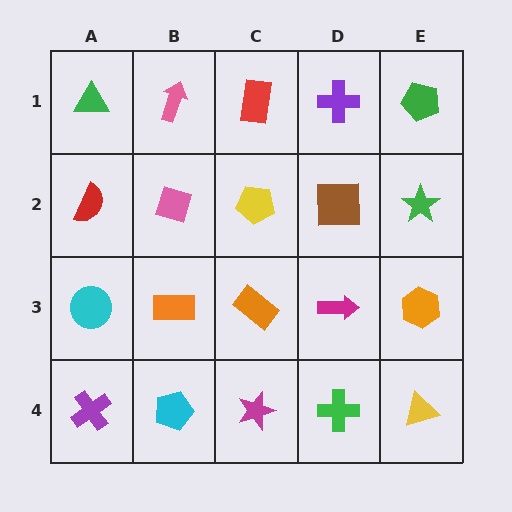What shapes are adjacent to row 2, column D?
A purple cross (row 1, column D), a magenta arrow (row 3, column D), a yellow pentagon (row 2, column C), a green star (row 2, column E).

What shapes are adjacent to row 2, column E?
A green pentagon (row 1, column E), an orange hexagon (row 3, column E), a brown square (row 2, column D).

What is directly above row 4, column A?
A cyan circle.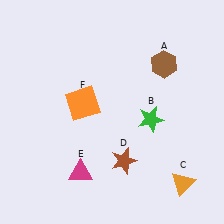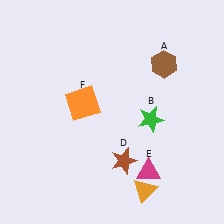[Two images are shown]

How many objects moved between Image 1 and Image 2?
2 objects moved between the two images.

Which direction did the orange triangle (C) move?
The orange triangle (C) moved left.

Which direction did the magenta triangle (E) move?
The magenta triangle (E) moved right.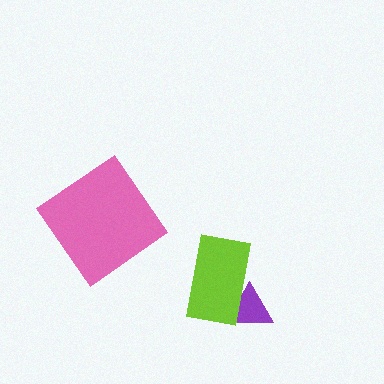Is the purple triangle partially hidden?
Yes, it is partially covered by another shape.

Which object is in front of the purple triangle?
The lime rectangle is in front of the purple triangle.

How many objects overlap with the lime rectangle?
1 object overlaps with the lime rectangle.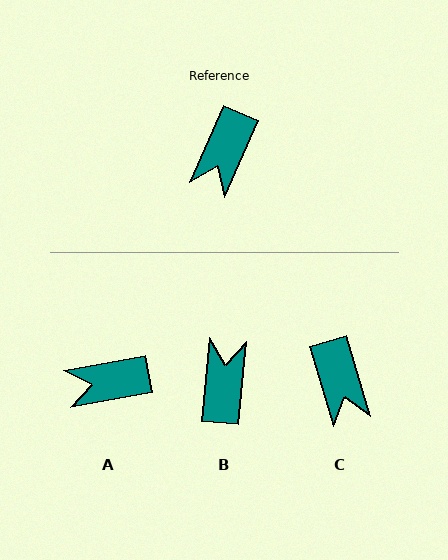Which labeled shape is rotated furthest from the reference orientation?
B, about 162 degrees away.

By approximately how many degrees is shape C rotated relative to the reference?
Approximately 40 degrees counter-clockwise.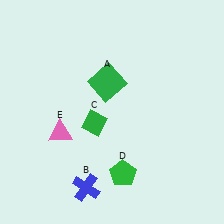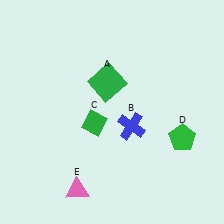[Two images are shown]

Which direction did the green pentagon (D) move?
The green pentagon (D) moved right.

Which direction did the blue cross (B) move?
The blue cross (B) moved up.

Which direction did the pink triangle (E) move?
The pink triangle (E) moved down.